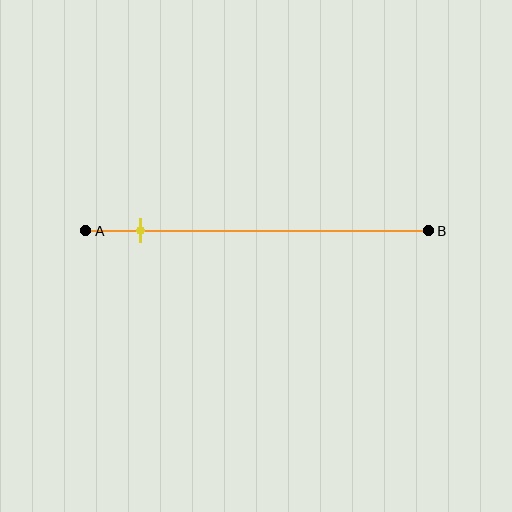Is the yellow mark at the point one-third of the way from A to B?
No, the mark is at about 15% from A, not at the 33% one-third point.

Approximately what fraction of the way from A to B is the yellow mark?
The yellow mark is approximately 15% of the way from A to B.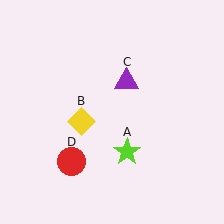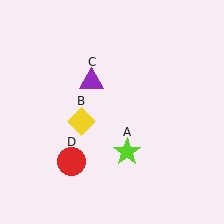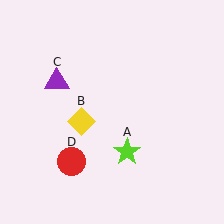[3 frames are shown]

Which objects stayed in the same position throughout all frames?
Lime star (object A) and yellow diamond (object B) and red circle (object D) remained stationary.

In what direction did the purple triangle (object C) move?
The purple triangle (object C) moved left.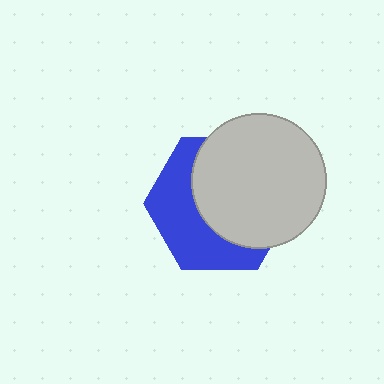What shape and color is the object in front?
The object in front is a light gray circle.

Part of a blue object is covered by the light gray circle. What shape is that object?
It is a hexagon.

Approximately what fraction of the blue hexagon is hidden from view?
Roughly 57% of the blue hexagon is hidden behind the light gray circle.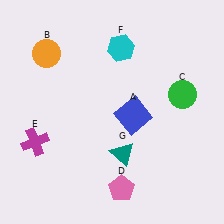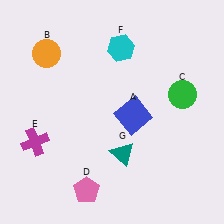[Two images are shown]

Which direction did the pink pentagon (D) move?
The pink pentagon (D) moved left.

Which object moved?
The pink pentagon (D) moved left.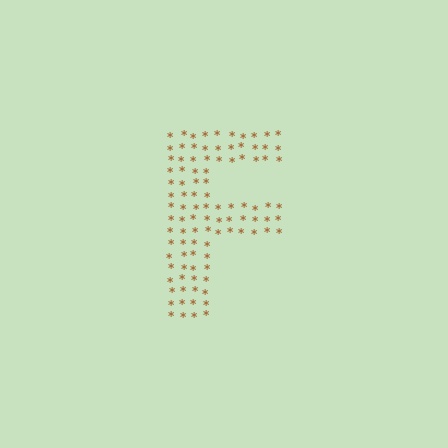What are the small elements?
The small elements are asterisks.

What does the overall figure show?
The overall figure shows the letter F.